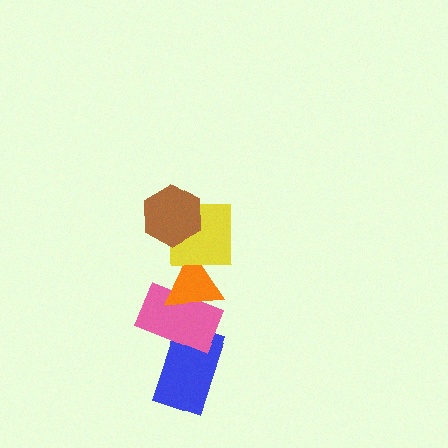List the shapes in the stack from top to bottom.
From top to bottom: the brown hexagon, the yellow square, the orange triangle, the pink rectangle, the blue rectangle.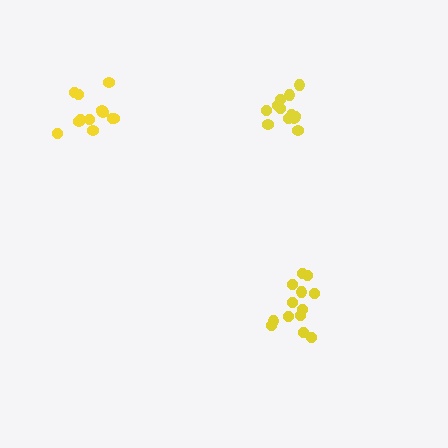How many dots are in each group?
Group 1: 13 dots, Group 2: 12 dots, Group 3: 12 dots (37 total).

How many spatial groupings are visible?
There are 3 spatial groupings.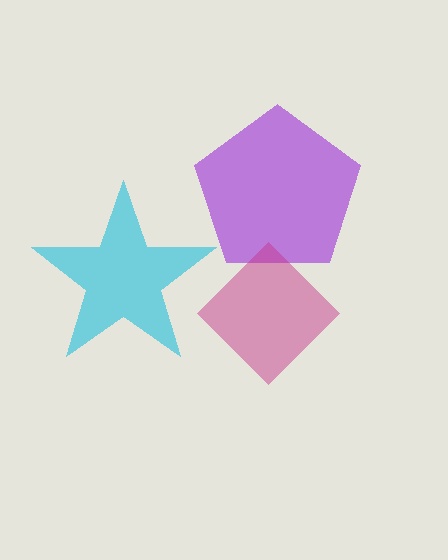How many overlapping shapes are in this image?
There are 3 overlapping shapes in the image.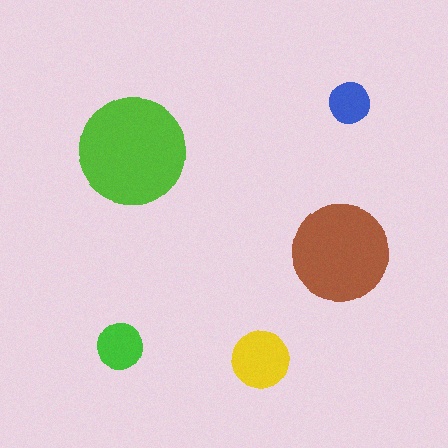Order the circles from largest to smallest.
the lime one, the brown one, the yellow one, the green one, the blue one.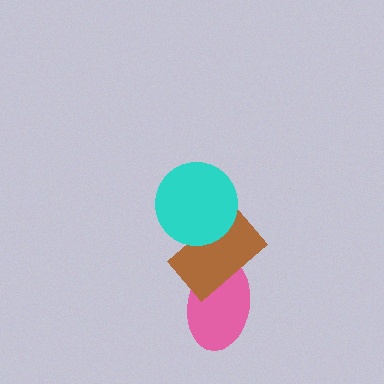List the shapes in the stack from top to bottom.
From top to bottom: the cyan circle, the brown rectangle, the pink ellipse.